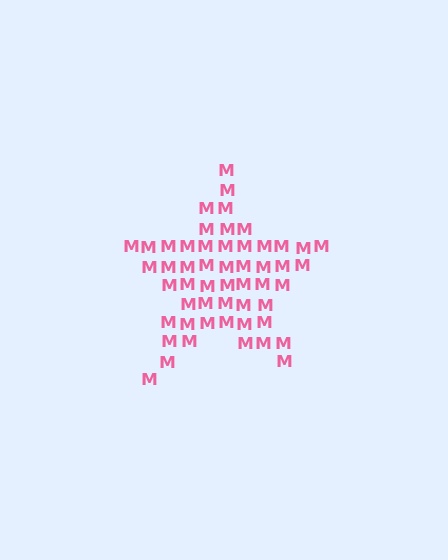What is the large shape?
The large shape is a star.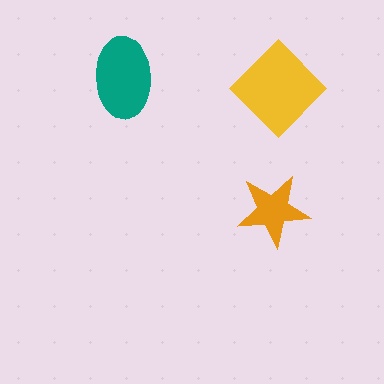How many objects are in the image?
There are 3 objects in the image.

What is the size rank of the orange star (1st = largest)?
3rd.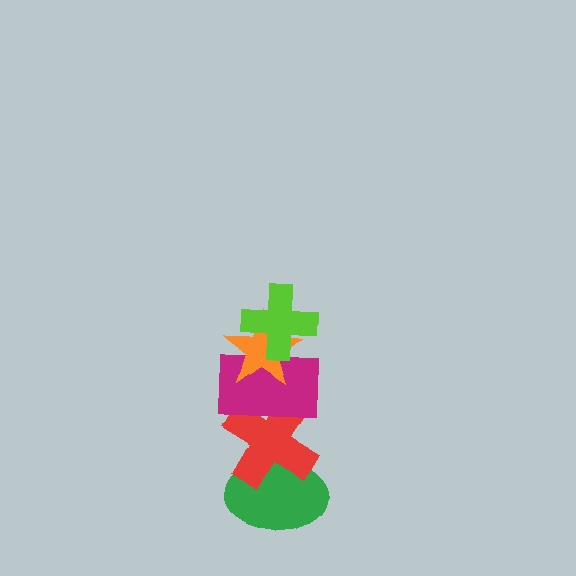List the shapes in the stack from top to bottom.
From top to bottom: the lime cross, the orange star, the magenta rectangle, the red cross, the green ellipse.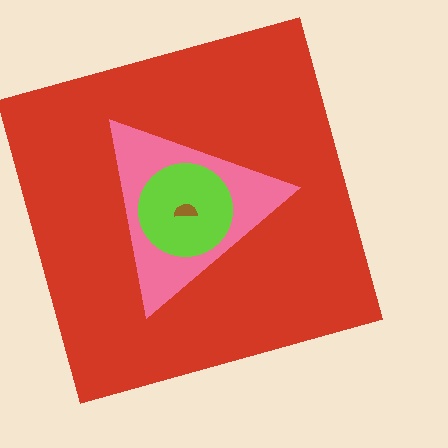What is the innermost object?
The brown semicircle.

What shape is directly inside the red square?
The pink triangle.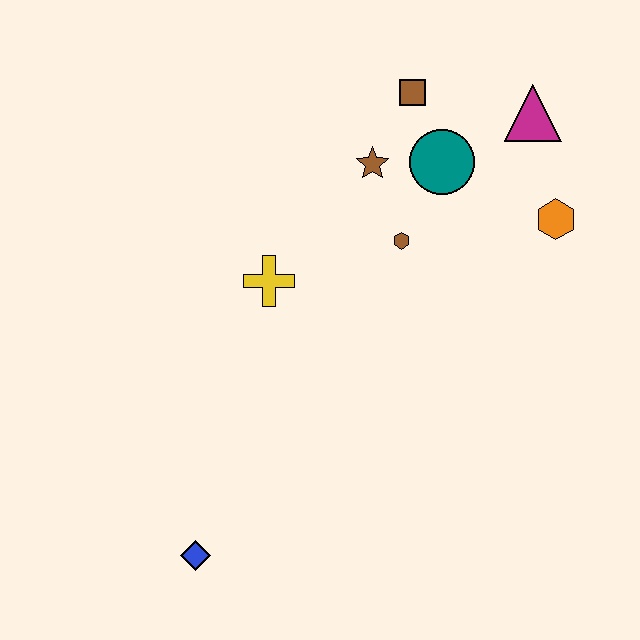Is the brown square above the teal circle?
Yes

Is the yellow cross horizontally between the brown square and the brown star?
No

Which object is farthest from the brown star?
The blue diamond is farthest from the brown star.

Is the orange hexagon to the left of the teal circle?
No